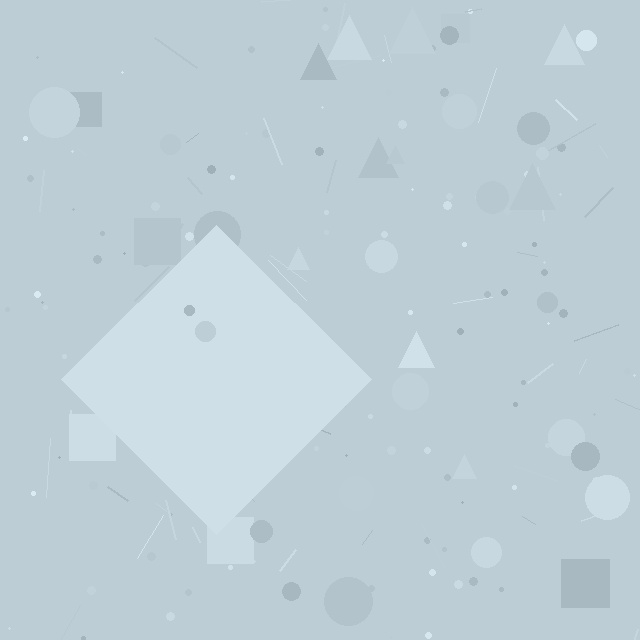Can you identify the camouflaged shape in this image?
The camouflaged shape is a diamond.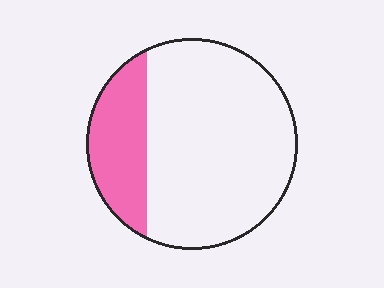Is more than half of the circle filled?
No.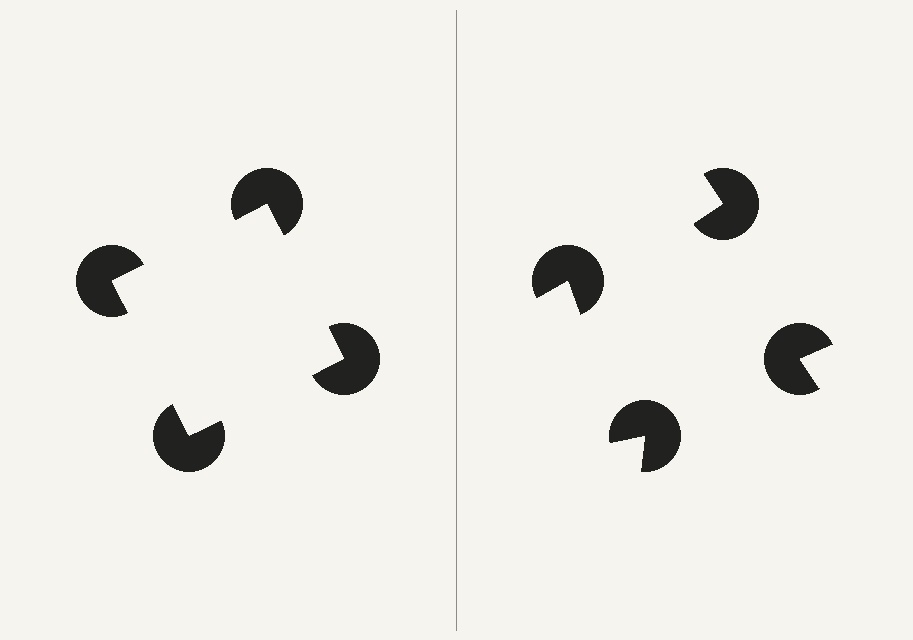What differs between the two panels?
The pac-man discs are positioned identically on both sides; only the wedge orientations differ. On the left they align to a square; on the right they are misaligned.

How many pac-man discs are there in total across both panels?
8 — 4 on each side.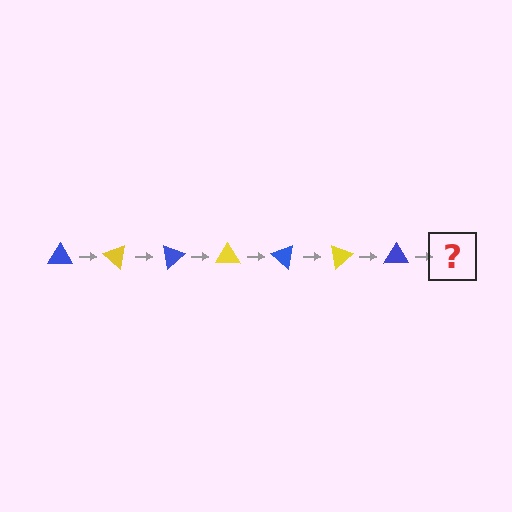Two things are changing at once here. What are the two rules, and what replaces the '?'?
The two rules are that it rotates 40 degrees each step and the color cycles through blue and yellow. The '?' should be a yellow triangle, rotated 280 degrees from the start.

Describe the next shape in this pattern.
It should be a yellow triangle, rotated 280 degrees from the start.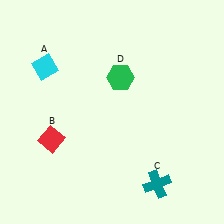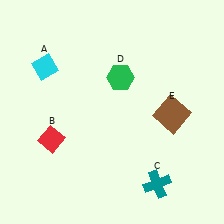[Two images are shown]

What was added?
A brown square (E) was added in Image 2.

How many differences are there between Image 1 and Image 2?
There is 1 difference between the two images.